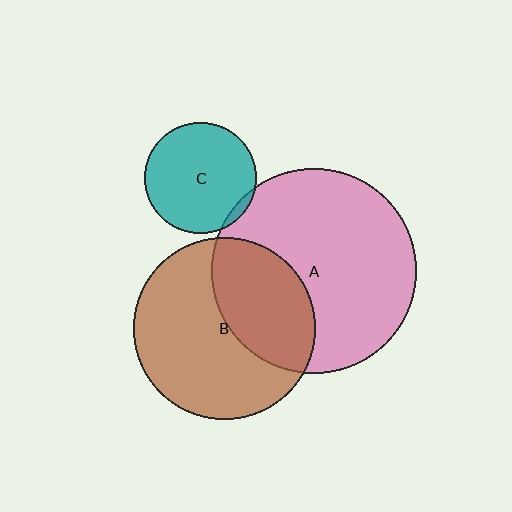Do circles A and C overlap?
Yes.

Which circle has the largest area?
Circle A (pink).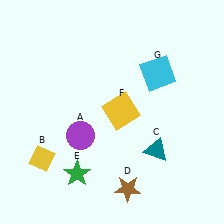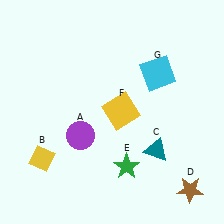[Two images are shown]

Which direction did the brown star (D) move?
The brown star (D) moved right.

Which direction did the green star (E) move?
The green star (E) moved right.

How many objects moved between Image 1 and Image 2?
2 objects moved between the two images.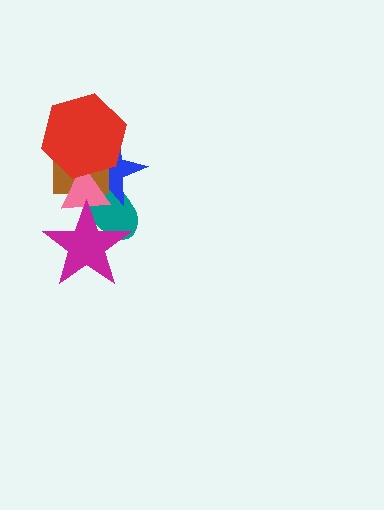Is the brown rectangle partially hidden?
Yes, it is partially covered by another shape.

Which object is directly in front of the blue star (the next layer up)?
The brown rectangle is directly in front of the blue star.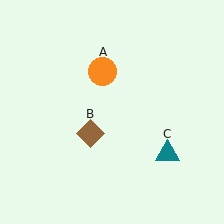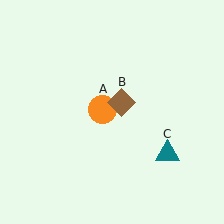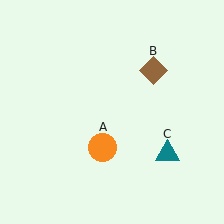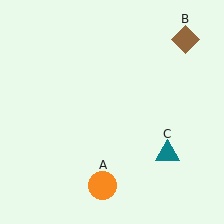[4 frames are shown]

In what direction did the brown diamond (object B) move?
The brown diamond (object B) moved up and to the right.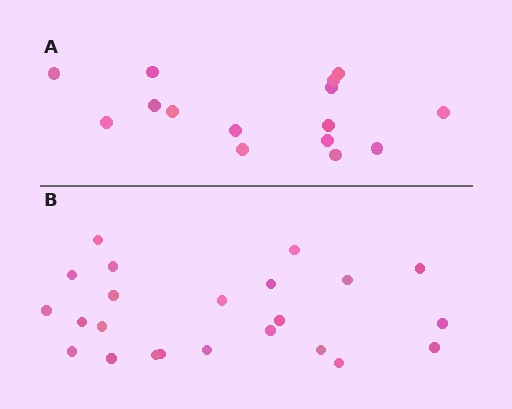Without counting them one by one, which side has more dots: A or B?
Region B (the bottom region) has more dots.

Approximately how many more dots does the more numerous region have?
Region B has roughly 8 or so more dots than region A.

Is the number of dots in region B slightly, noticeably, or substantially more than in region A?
Region B has substantially more. The ratio is roughly 1.5 to 1.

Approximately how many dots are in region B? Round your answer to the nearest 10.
About 20 dots. (The exact count is 23, which rounds to 20.)